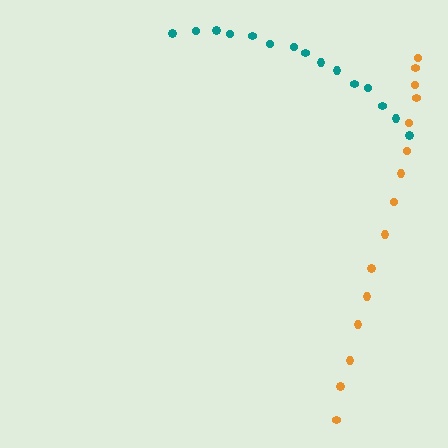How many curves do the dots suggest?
There are 2 distinct paths.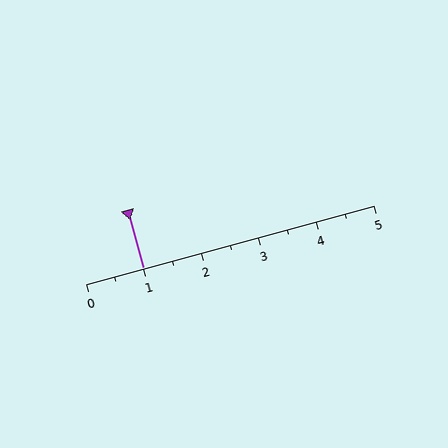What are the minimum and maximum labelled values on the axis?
The axis runs from 0 to 5.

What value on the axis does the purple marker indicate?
The marker indicates approximately 1.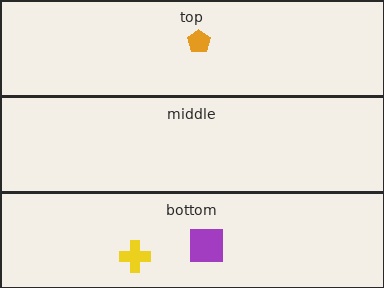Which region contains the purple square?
The bottom region.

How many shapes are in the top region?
1.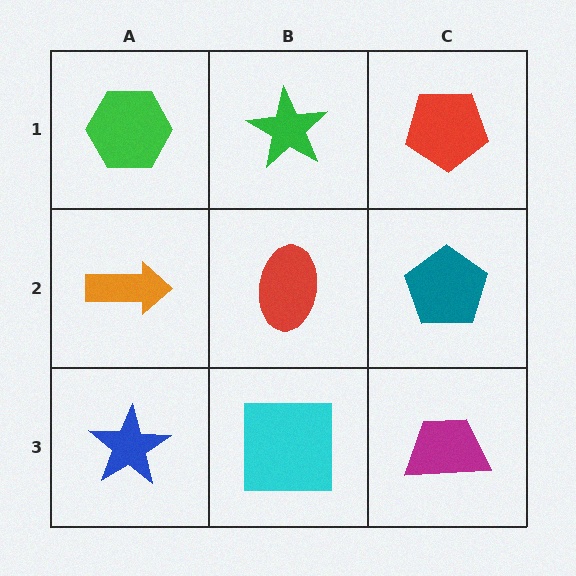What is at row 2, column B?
A red ellipse.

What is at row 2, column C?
A teal pentagon.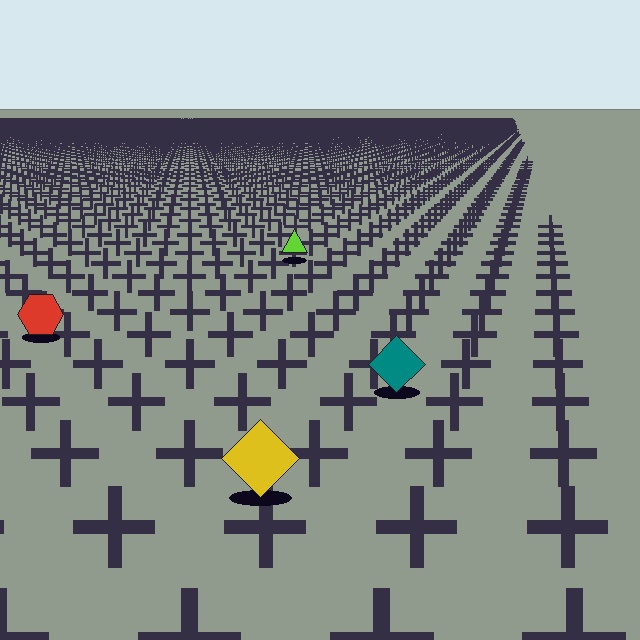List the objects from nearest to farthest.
From nearest to farthest: the yellow diamond, the teal diamond, the red hexagon, the lime triangle.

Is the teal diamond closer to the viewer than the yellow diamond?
No. The yellow diamond is closer — you can tell from the texture gradient: the ground texture is coarser near it.